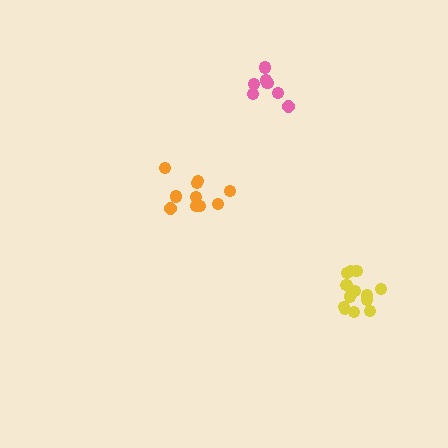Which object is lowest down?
The yellow cluster is bottommost.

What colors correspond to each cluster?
The clusters are colored: orange, pink, yellow.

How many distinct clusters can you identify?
There are 3 distinct clusters.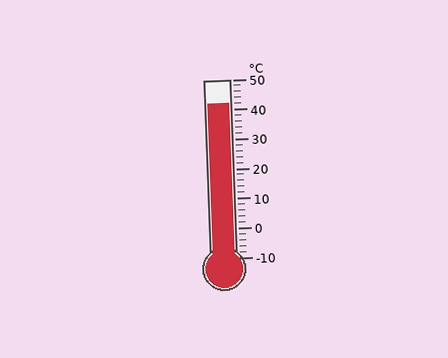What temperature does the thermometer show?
The thermometer shows approximately 42°C.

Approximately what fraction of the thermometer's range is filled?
The thermometer is filled to approximately 85% of its range.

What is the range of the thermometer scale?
The thermometer scale ranges from -10°C to 50°C.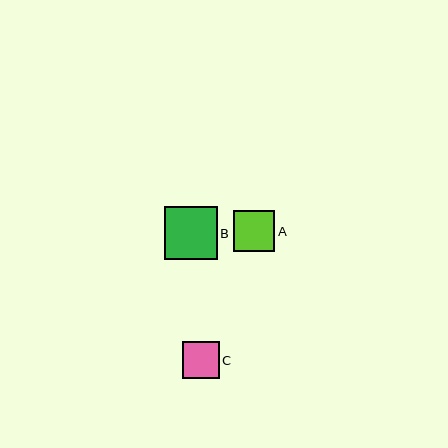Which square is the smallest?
Square C is the smallest with a size of approximately 37 pixels.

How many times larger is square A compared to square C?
Square A is approximately 1.1 times the size of square C.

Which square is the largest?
Square B is the largest with a size of approximately 53 pixels.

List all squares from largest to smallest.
From largest to smallest: B, A, C.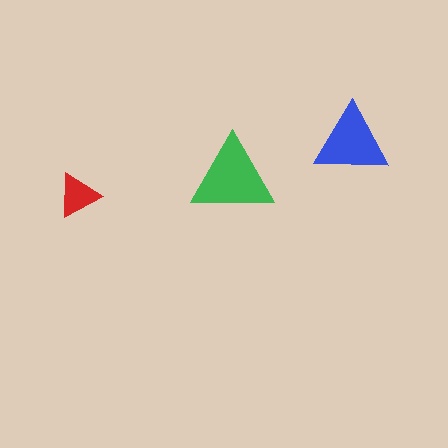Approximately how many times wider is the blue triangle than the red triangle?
About 1.5 times wider.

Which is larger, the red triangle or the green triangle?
The green one.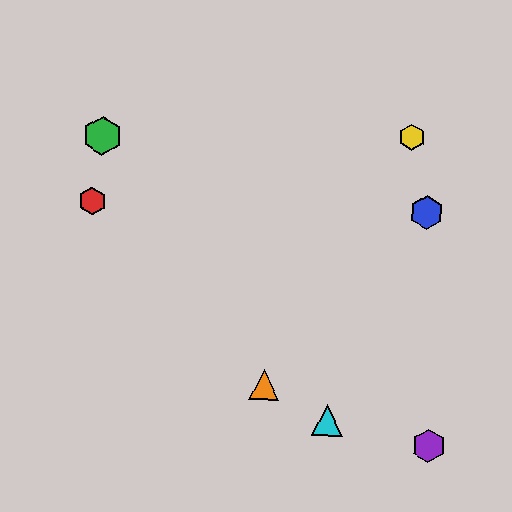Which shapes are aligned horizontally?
The red hexagon, the blue hexagon are aligned horizontally.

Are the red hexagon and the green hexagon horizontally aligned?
No, the red hexagon is at y≈201 and the green hexagon is at y≈136.